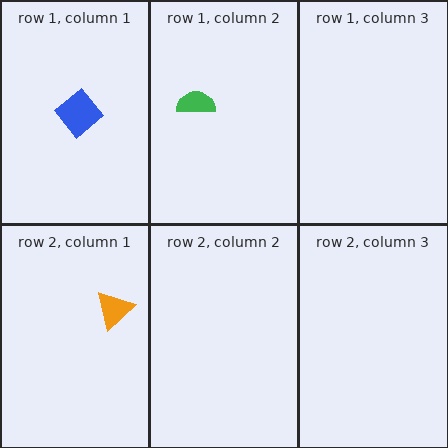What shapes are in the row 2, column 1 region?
The orange triangle.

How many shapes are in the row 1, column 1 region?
1.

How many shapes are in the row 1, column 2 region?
1.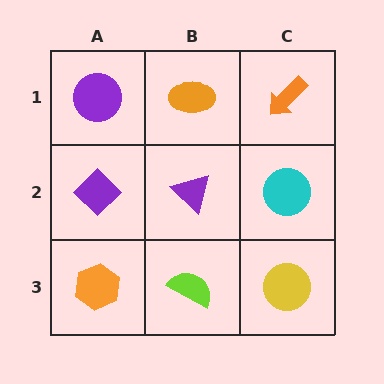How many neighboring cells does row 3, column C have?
2.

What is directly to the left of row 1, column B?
A purple circle.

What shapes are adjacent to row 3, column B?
A purple triangle (row 2, column B), an orange hexagon (row 3, column A), a yellow circle (row 3, column C).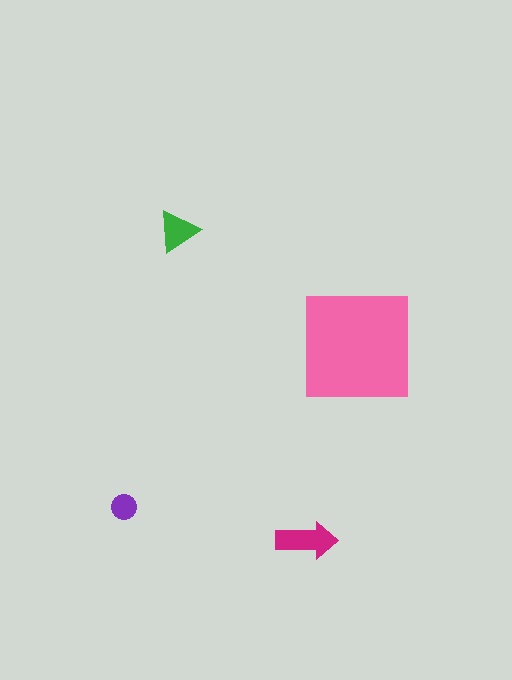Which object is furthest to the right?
The pink square is rightmost.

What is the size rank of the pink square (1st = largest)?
1st.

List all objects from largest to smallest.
The pink square, the magenta arrow, the green triangle, the purple circle.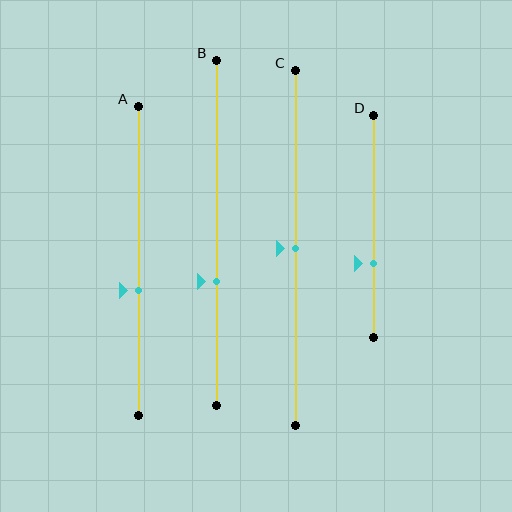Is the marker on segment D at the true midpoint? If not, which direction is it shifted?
No, the marker on segment D is shifted downward by about 17% of the segment length.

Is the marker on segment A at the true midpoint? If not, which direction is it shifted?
No, the marker on segment A is shifted downward by about 10% of the segment length.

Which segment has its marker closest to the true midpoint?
Segment C has its marker closest to the true midpoint.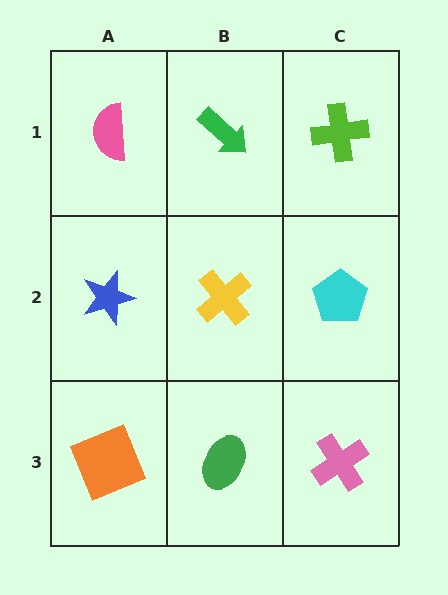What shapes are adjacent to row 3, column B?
A yellow cross (row 2, column B), an orange square (row 3, column A), a pink cross (row 3, column C).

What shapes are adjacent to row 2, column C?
A lime cross (row 1, column C), a pink cross (row 3, column C), a yellow cross (row 2, column B).